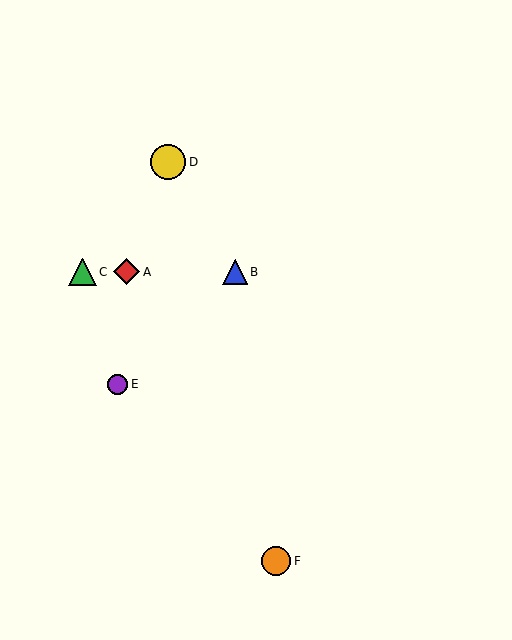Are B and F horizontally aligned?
No, B is at y≈272 and F is at y≈561.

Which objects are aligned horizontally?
Objects A, B, C are aligned horizontally.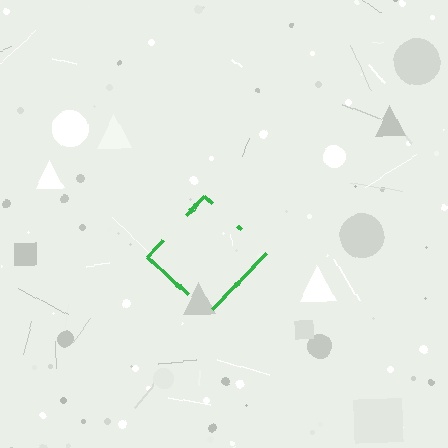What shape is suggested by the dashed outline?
The dashed outline suggests a diamond.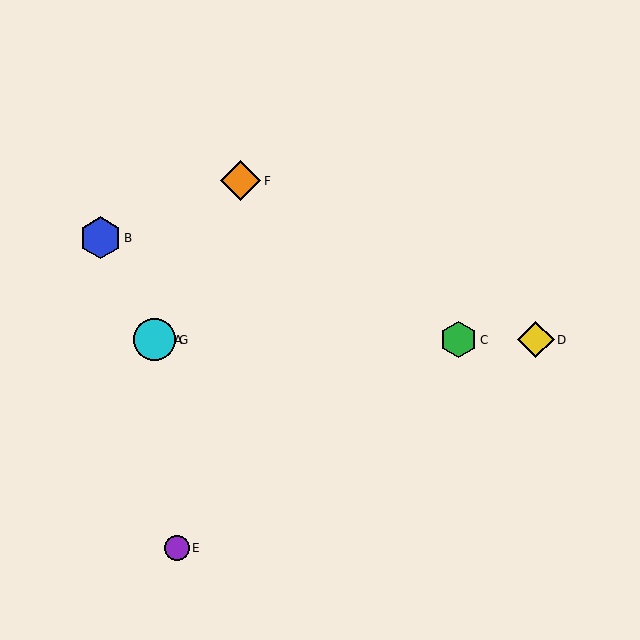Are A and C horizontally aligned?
Yes, both are at y≈340.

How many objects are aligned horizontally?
4 objects (A, C, D, G) are aligned horizontally.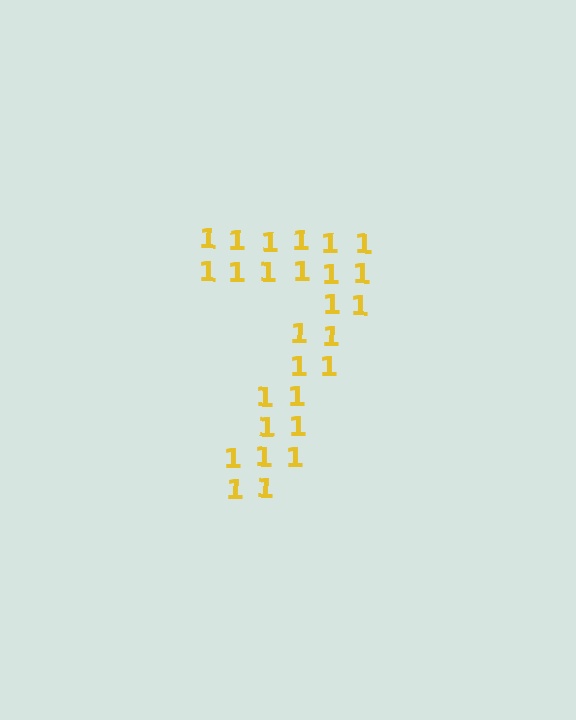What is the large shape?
The large shape is the digit 7.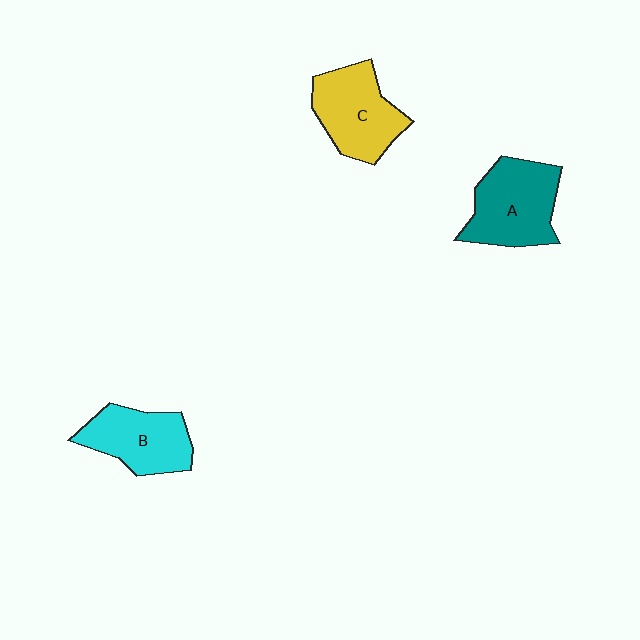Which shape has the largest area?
Shape A (teal).